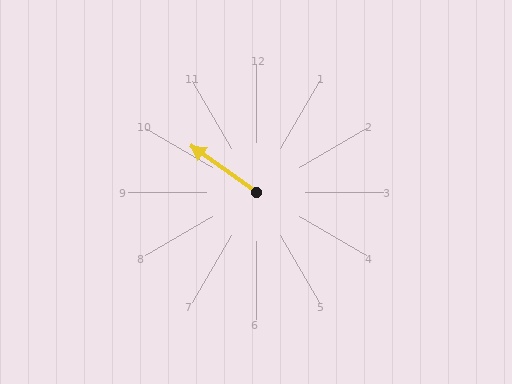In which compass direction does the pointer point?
Northwest.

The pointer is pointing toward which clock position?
Roughly 10 o'clock.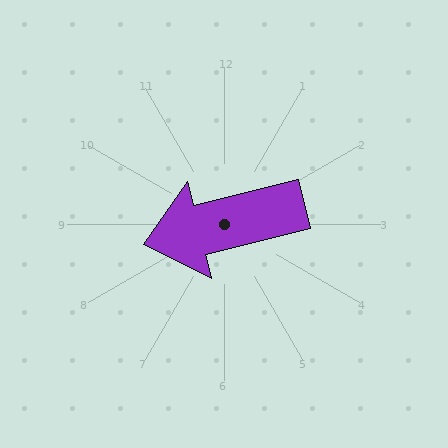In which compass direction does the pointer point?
West.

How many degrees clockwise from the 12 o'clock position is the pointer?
Approximately 256 degrees.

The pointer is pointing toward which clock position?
Roughly 9 o'clock.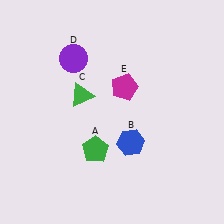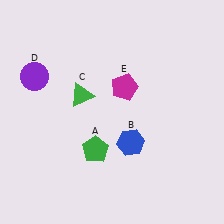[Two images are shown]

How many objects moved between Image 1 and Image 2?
1 object moved between the two images.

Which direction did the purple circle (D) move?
The purple circle (D) moved left.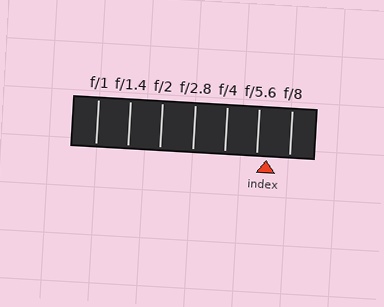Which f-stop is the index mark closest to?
The index mark is closest to f/5.6.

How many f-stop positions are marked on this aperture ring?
There are 7 f-stop positions marked.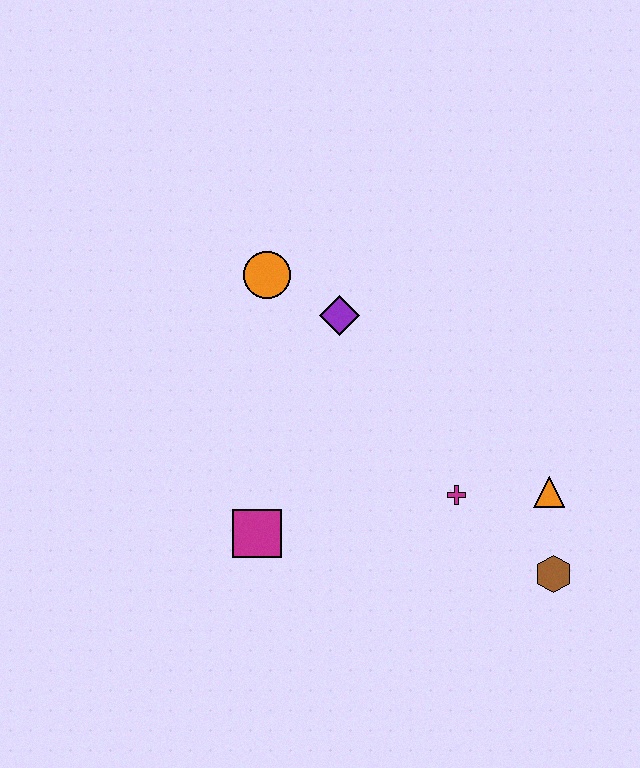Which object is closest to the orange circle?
The purple diamond is closest to the orange circle.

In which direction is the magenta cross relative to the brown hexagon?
The magenta cross is to the left of the brown hexagon.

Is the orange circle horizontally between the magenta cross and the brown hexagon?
No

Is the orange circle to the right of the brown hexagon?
No